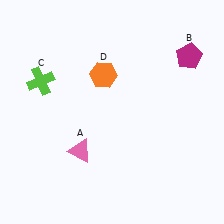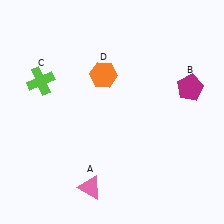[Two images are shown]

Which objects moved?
The objects that moved are: the pink triangle (A), the magenta pentagon (B).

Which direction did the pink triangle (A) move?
The pink triangle (A) moved down.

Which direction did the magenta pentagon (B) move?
The magenta pentagon (B) moved down.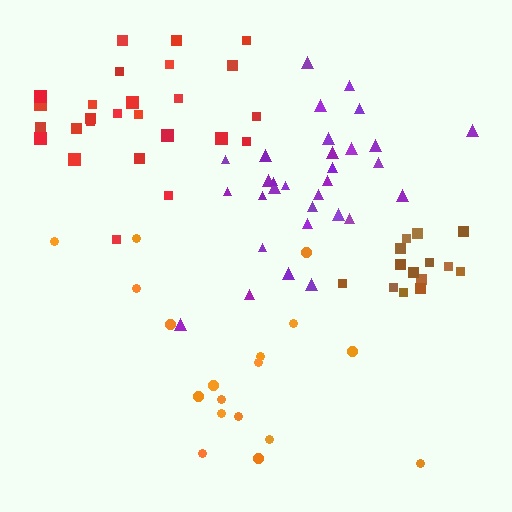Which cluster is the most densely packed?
Brown.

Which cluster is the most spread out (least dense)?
Orange.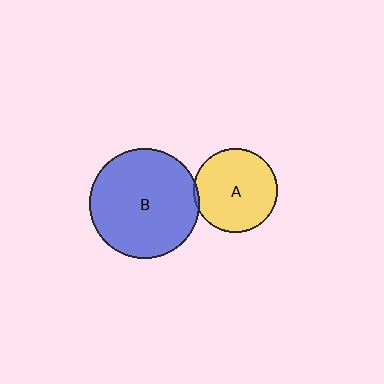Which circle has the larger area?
Circle B (blue).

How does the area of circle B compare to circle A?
Approximately 1.7 times.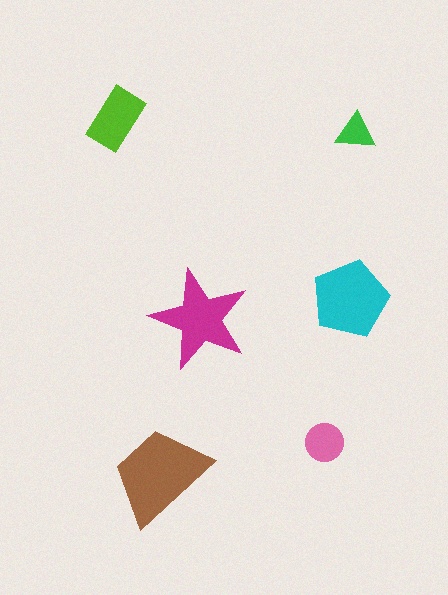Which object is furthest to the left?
The lime rectangle is leftmost.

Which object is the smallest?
The green triangle.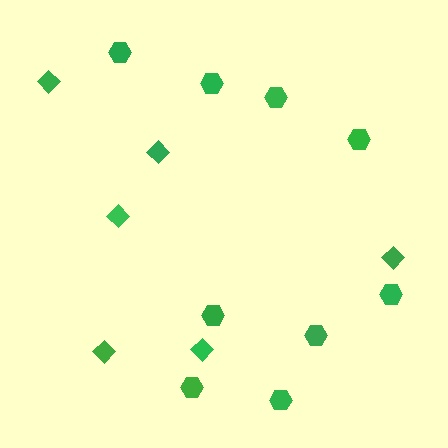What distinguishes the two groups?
There are 2 groups: one group of hexagons (9) and one group of diamonds (6).